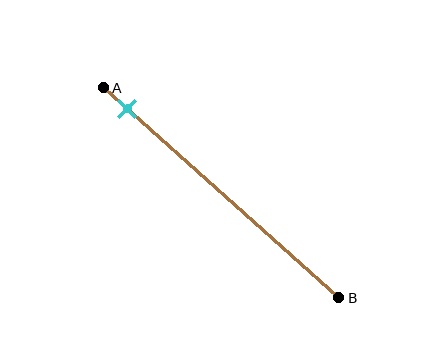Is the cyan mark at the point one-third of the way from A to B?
No, the mark is at about 10% from A, not at the 33% one-third point.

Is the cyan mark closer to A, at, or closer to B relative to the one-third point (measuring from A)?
The cyan mark is closer to point A than the one-third point of segment AB.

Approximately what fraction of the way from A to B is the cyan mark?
The cyan mark is approximately 10% of the way from A to B.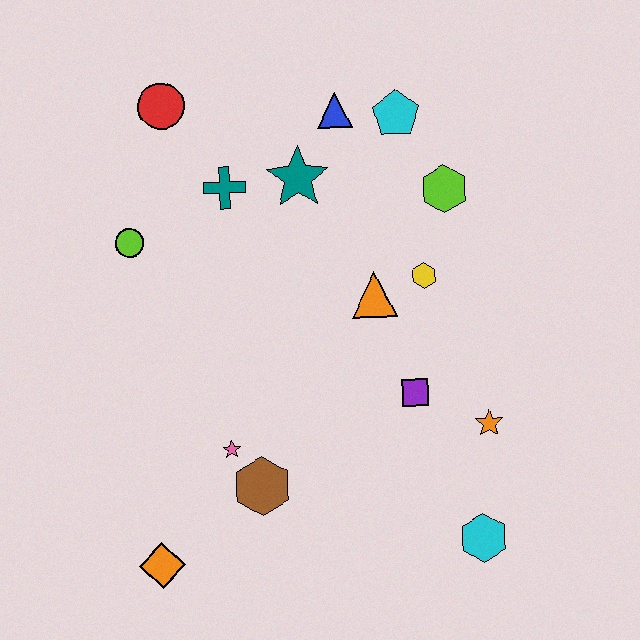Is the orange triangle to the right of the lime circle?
Yes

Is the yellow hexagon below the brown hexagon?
No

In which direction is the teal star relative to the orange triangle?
The teal star is above the orange triangle.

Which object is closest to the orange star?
The purple square is closest to the orange star.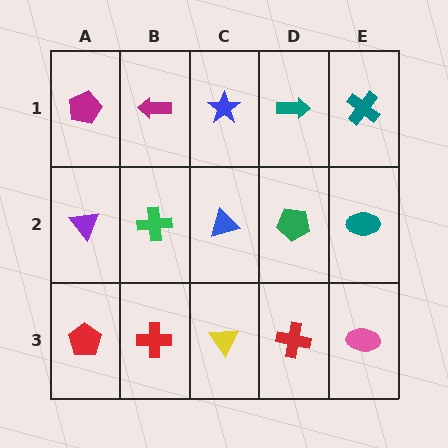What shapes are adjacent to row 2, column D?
A teal arrow (row 1, column D), a red cross (row 3, column D), a blue triangle (row 2, column C), a teal ellipse (row 2, column E).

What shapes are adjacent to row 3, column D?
A green pentagon (row 2, column D), a yellow triangle (row 3, column C), a pink ellipse (row 3, column E).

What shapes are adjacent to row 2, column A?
A magenta pentagon (row 1, column A), a red pentagon (row 3, column A), a green cross (row 2, column B).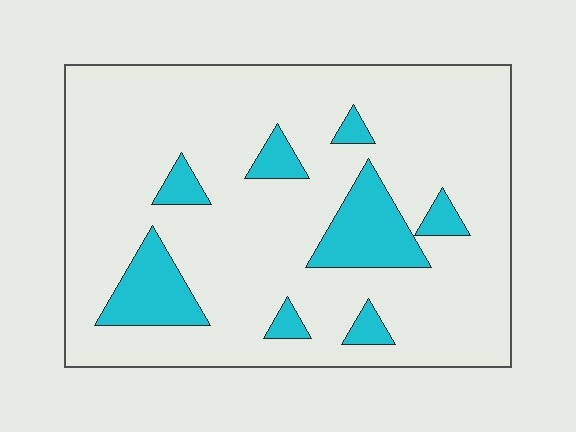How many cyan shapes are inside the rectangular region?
8.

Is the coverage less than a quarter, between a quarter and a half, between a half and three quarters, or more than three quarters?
Less than a quarter.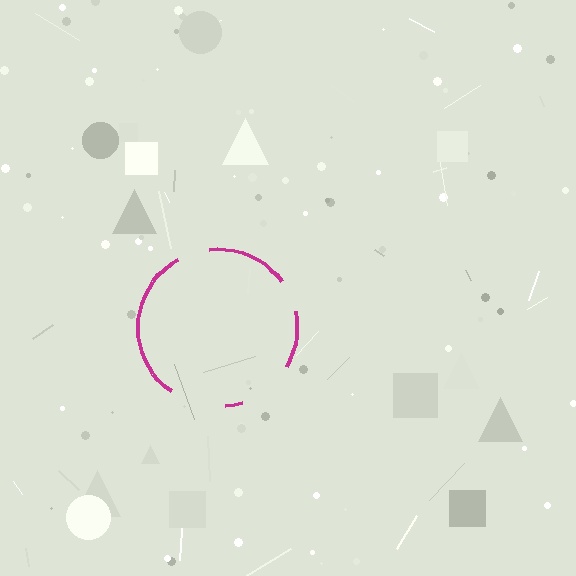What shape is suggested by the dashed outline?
The dashed outline suggests a circle.